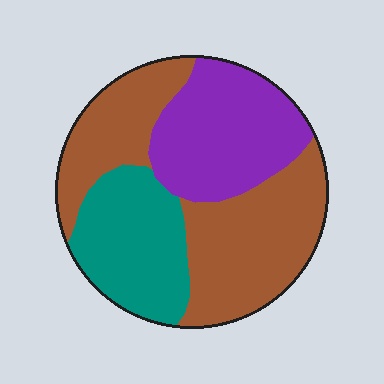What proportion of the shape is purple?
Purple takes up between a sixth and a third of the shape.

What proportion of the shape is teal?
Teal takes up about one quarter (1/4) of the shape.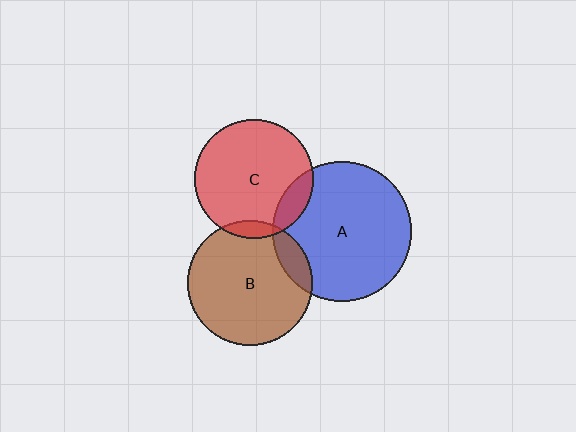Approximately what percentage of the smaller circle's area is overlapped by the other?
Approximately 5%.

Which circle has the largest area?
Circle A (blue).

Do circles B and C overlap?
Yes.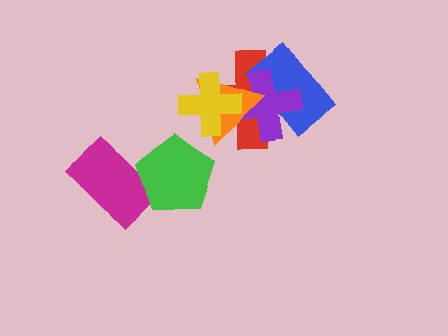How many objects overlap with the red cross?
4 objects overlap with the red cross.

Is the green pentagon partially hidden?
No, no other shape covers it.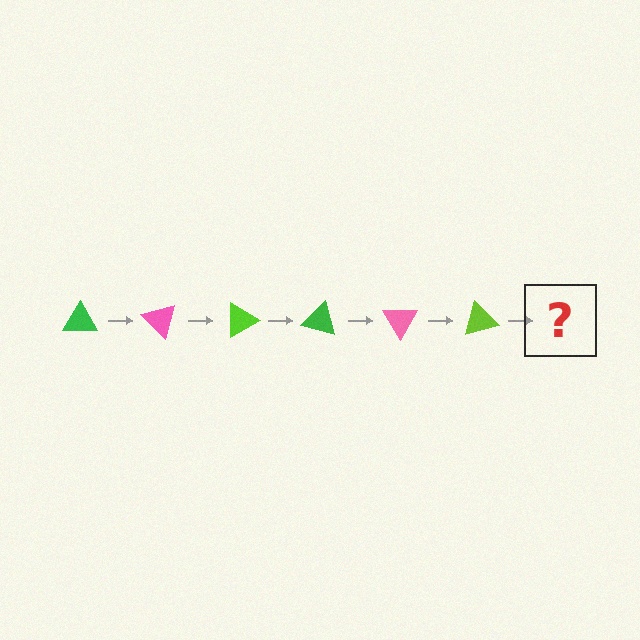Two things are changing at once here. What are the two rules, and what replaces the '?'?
The two rules are that it rotates 45 degrees each step and the color cycles through green, pink, and lime. The '?' should be a green triangle, rotated 270 degrees from the start.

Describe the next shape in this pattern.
It should be a green triangle, rotated 270 degrees from the start.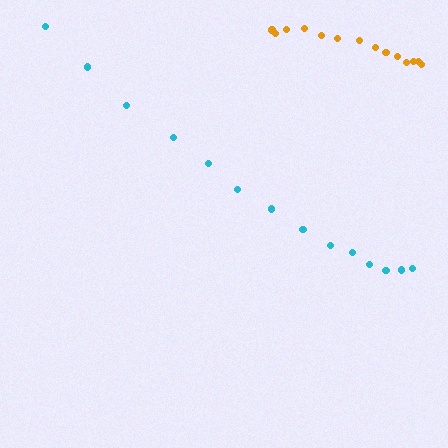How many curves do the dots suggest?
There are 2 distinct paths.